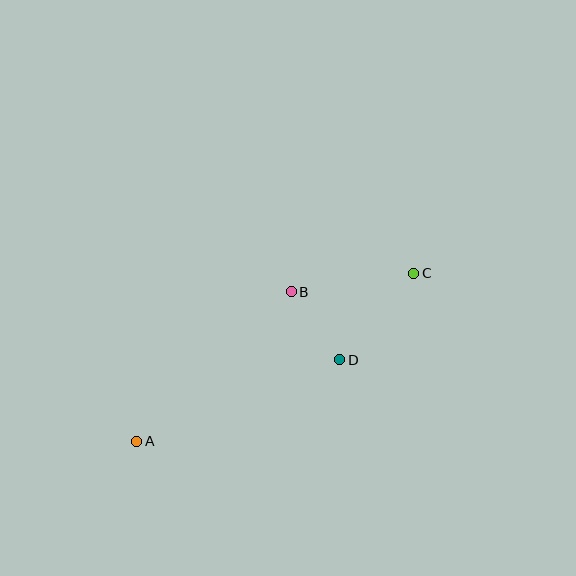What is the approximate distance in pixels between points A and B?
The distance between A and B is approximately 215 pixels.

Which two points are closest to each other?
Points B and D are closest to each other.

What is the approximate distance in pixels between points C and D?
The distance between C and D is approximately 114 pixels.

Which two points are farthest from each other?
Points A and C are farthest from each other.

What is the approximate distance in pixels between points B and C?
The distance between B and C is approximately 124 pixels.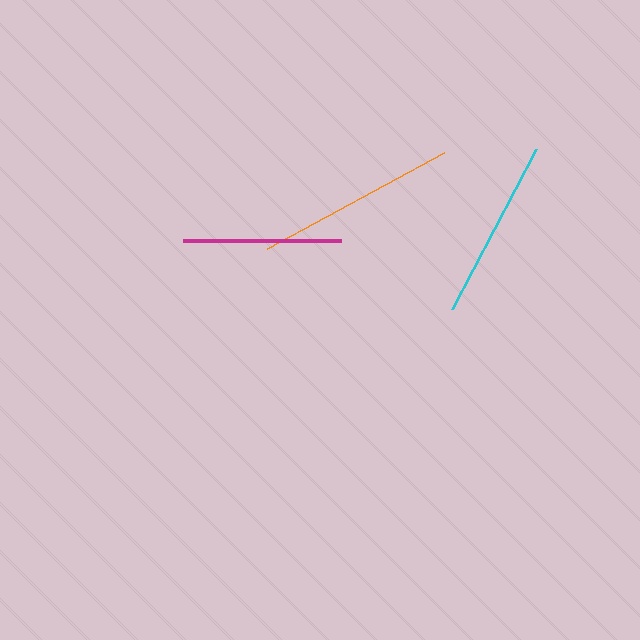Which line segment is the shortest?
The magenta line is the shortest at approximately 158 pixels.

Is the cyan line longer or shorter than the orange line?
The orange line is longer than the cyan line.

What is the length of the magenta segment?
The magenta segment is approximately 158 pixels long.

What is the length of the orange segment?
The orange segment is approximately 201 pixels long.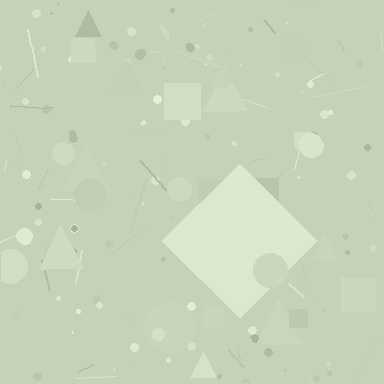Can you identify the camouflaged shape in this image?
The camouflaged shape is a diamond.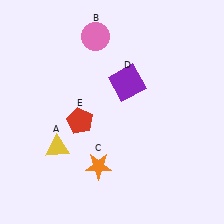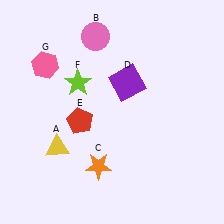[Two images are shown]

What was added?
A lime star (F), a pink hexagon (G) were added in Image 2.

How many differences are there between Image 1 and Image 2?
There are 2 differences between the two images.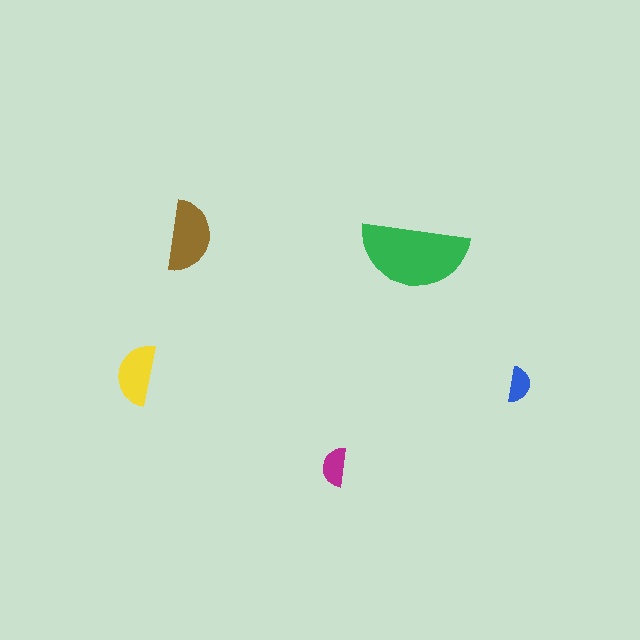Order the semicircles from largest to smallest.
the green one, the brown one, the yellow one, the magenta one, the blue one.